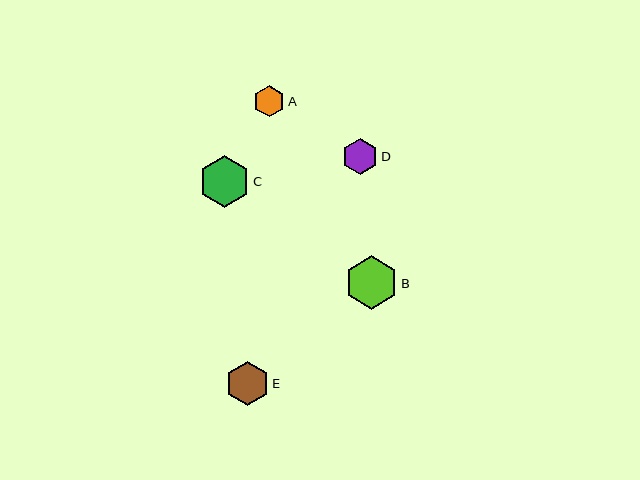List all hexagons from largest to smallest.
From largest to smallest: B, C, E, D, A.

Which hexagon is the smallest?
Hexagon A is the smallest with a size of approximately 31 pixels.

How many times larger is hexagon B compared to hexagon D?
Hexagon B is approximately 1.5 times the size of hexagon D.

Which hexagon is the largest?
Hexagon B is the largest with a size of approximately 53 pixels.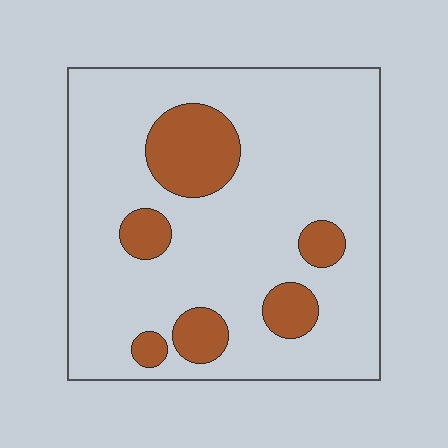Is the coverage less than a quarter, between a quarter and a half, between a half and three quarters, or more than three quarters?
Less than a quarter.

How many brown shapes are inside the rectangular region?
6.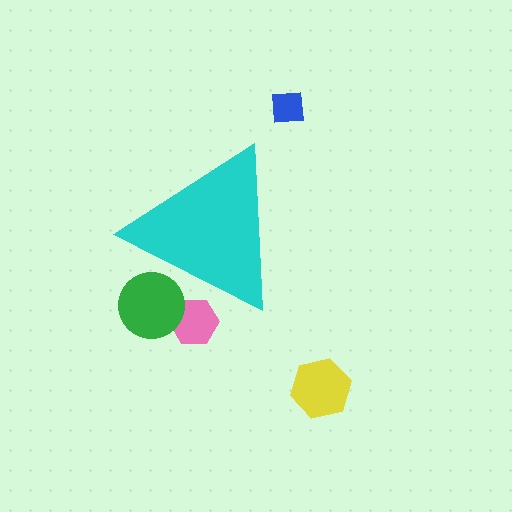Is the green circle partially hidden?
Yes, the green circle is partially hidden behind the cyan triangle.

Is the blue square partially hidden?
No, the blue square is fully visible.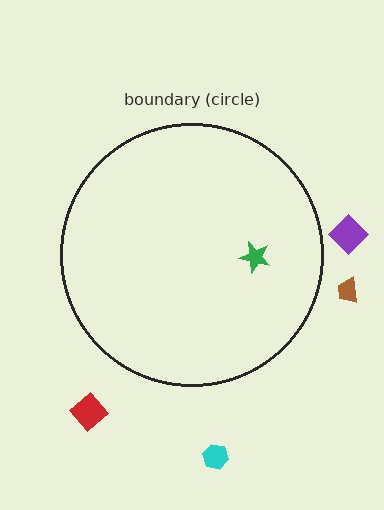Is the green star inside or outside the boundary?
Inside.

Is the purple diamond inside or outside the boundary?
Outside.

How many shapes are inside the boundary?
1 inside, 4 outside.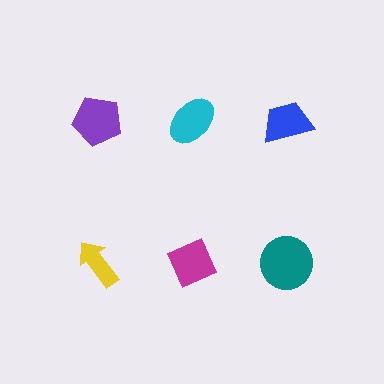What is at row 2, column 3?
A teal circle.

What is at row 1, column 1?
A purple pentagon.